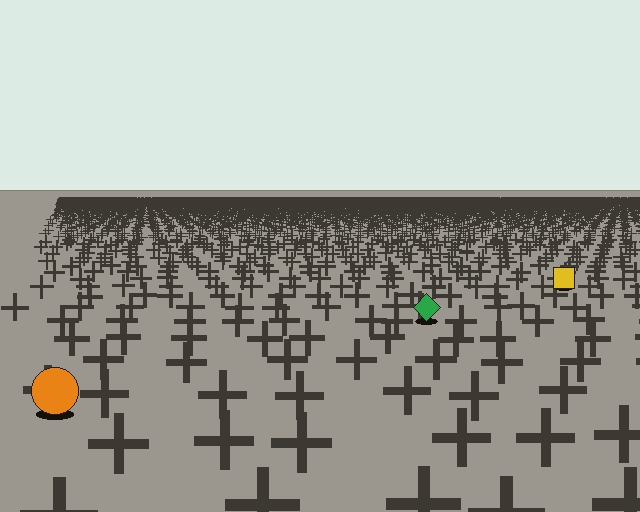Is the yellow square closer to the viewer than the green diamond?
No. The green diamond is closer — you can tell from the texture gradient: the ground texture is coarser near it.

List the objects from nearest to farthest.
From nearest to farthest: the orange circle, the green diamond, the yellow square.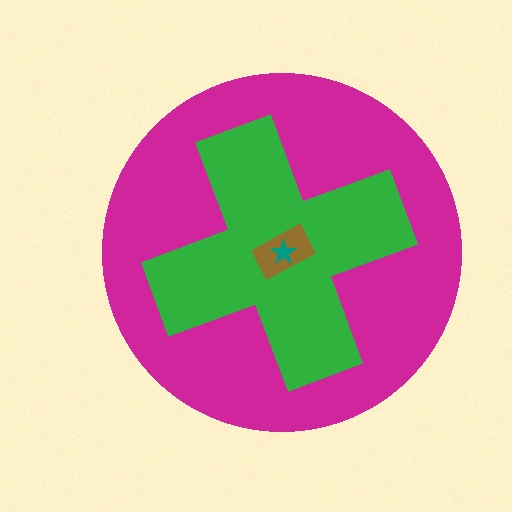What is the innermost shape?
The teal star.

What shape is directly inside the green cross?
The brown rectangle.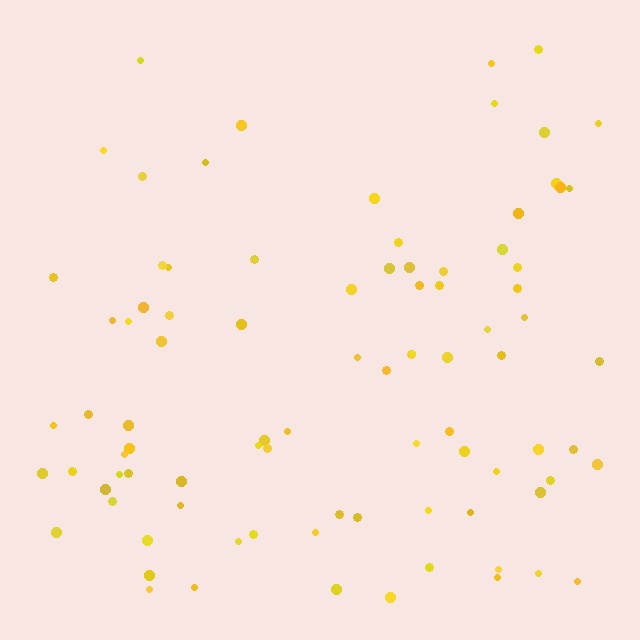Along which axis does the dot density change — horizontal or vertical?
Vertical.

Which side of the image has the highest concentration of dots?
The bottom.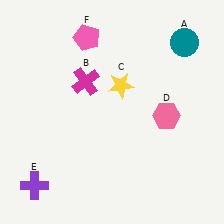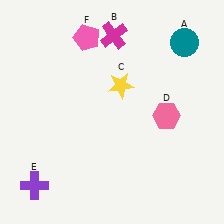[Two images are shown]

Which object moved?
The magenta cross (B) moved up.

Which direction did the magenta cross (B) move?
The magenta cross (B) moved up.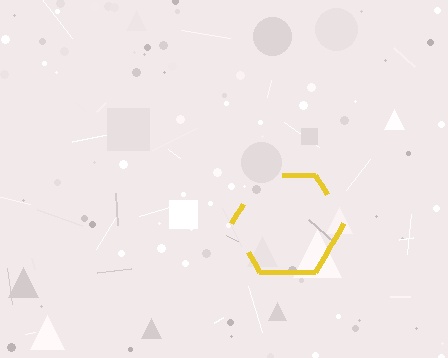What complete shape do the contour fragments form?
The contour fragments form a hexagon.